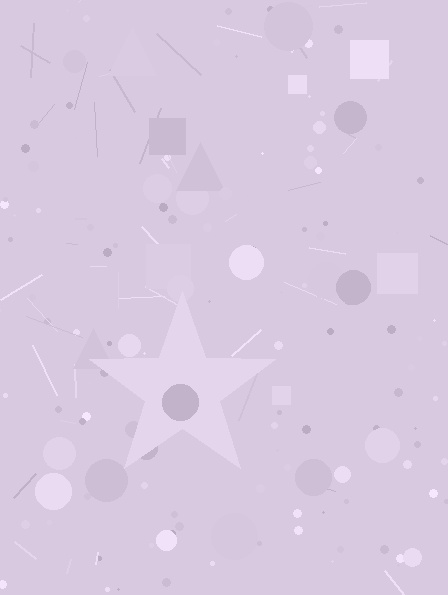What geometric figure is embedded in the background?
A star is embedded in the background.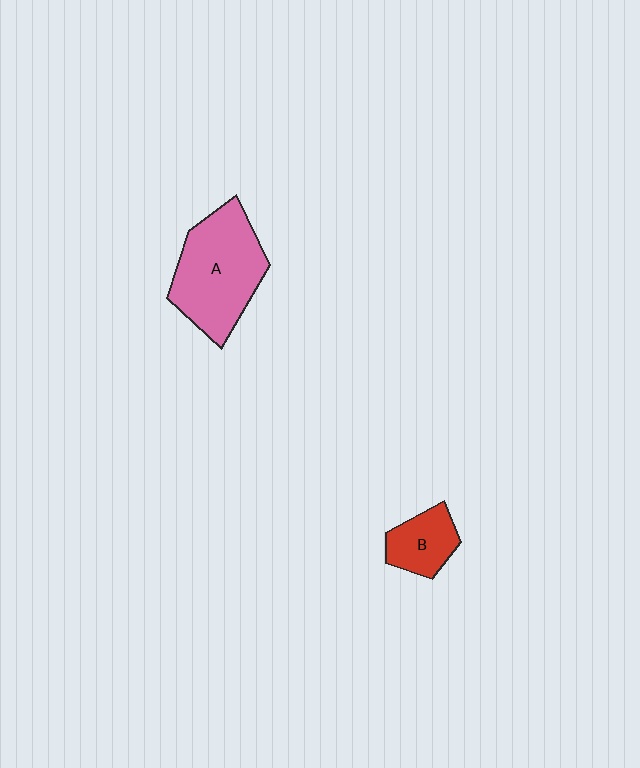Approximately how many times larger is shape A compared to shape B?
Approximately 2.4 times.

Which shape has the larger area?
Shape A (pink).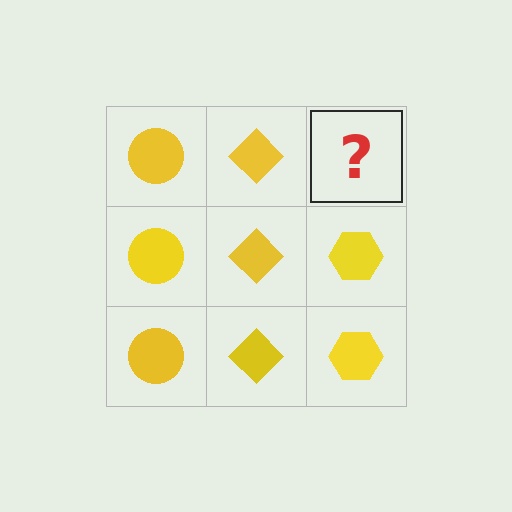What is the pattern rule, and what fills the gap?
The rule is that each column has a consistent shape. The gap should be filled with a yellow hexagon.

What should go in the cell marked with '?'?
The missing cell should contain a yellow hexagon.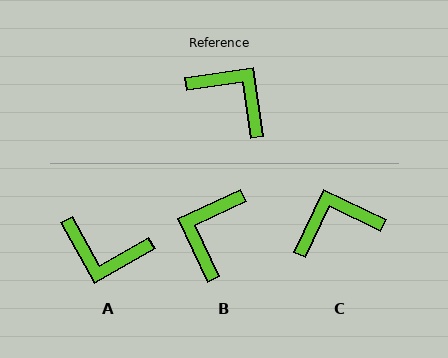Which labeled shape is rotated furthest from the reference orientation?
A, about 159 degrees away.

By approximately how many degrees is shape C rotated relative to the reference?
Approximately 56 degrees counter-clockwise.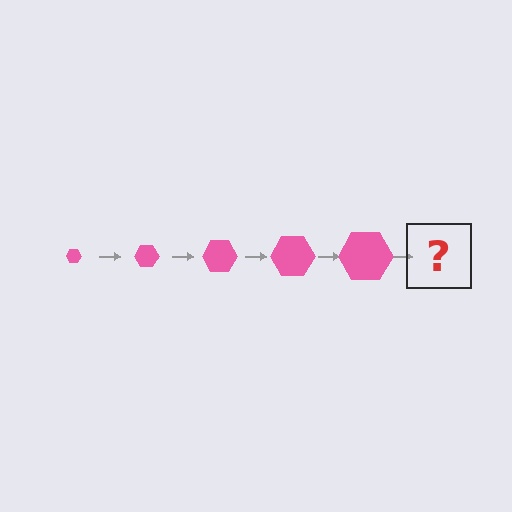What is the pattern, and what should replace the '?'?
The pattern is that the hexagon gets progressively larger each step. The '?' should be a pink hexagon, larger than the previous one.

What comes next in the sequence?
The next element should be a pink hexagon, larger than the previous one.